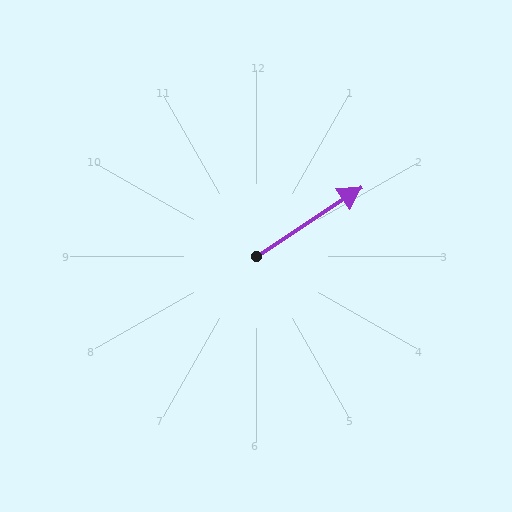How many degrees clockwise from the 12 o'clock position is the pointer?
Approximately 56 degrees.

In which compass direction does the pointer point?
Northeast.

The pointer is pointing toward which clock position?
Roughly 2 o'clock.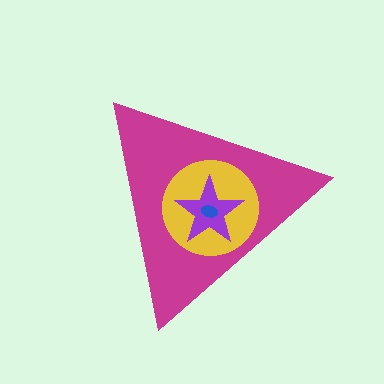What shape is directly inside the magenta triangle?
The yellow circle.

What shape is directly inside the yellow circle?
The purple star.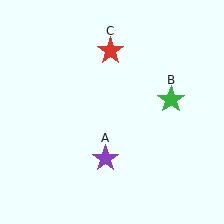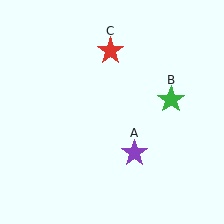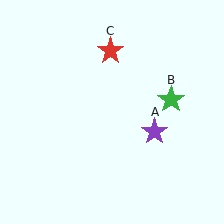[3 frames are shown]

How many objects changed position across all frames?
1 object changed position: purple star (object A).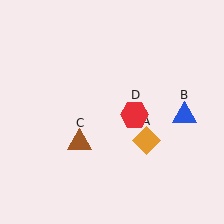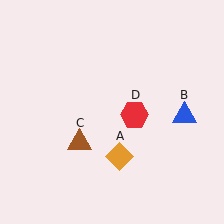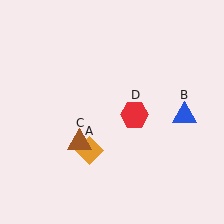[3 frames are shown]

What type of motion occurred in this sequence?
The orange diamond (object A) rotated clockwise around the center of the scene.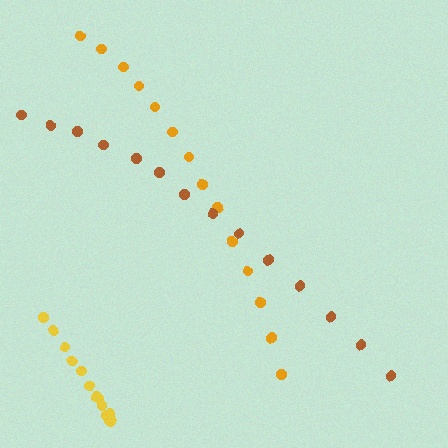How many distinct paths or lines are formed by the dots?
There are 3 distinct paths.